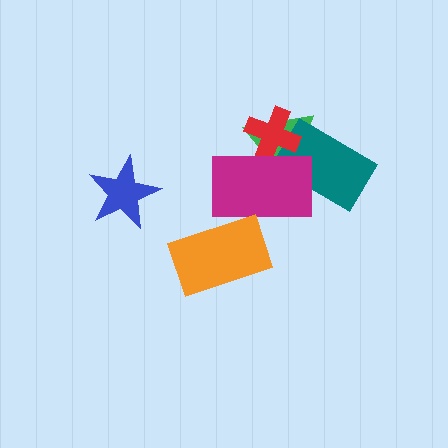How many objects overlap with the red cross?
3 objects overlap with the red cross.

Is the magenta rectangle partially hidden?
Yes, it is partially covered by another shape.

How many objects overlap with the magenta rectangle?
4 objects overlap with the magenta rectangle.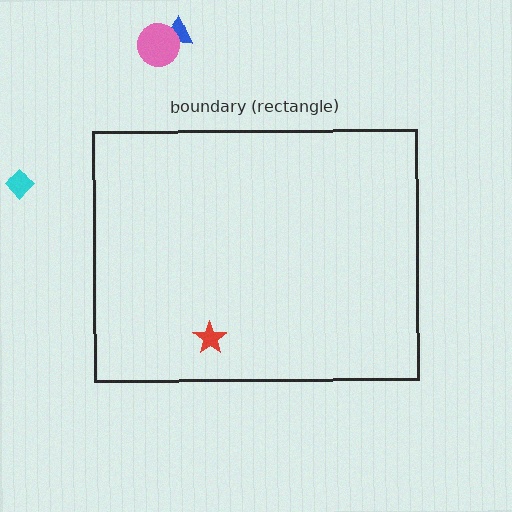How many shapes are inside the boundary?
1 inside, 3 outside.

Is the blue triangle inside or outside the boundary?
Outside.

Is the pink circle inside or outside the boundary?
Outside.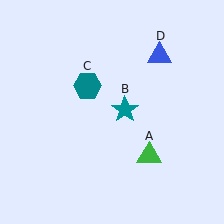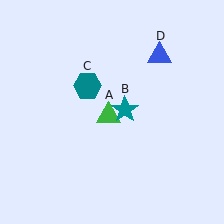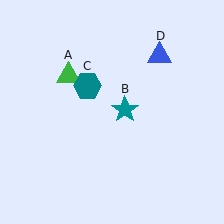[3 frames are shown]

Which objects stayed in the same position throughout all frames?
Teal star (object B) and teal hexagon (object C) and blue triangle (object D) remained stationary.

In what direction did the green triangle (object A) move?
The green triangle (object A) moved up and to the left.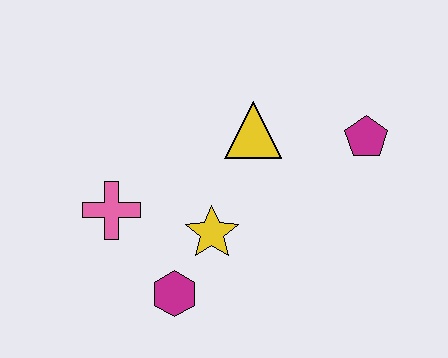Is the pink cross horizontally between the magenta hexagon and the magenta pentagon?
No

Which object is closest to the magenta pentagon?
The yellow triangle is closest to the magenta pentagon.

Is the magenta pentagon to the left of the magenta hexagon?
No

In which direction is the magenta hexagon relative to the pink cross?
The magenta hexagon is below the pink cross.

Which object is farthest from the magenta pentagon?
The pink cross is farthest from the magenta pentagon.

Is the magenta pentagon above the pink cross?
Yes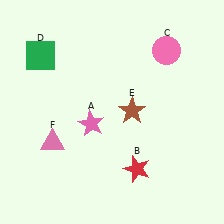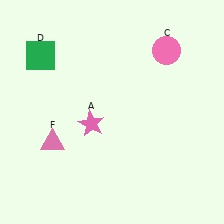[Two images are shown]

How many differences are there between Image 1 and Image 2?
There are 2 differences between the two images.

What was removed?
The red star (B), the brown star (E) were removed in Image 2.